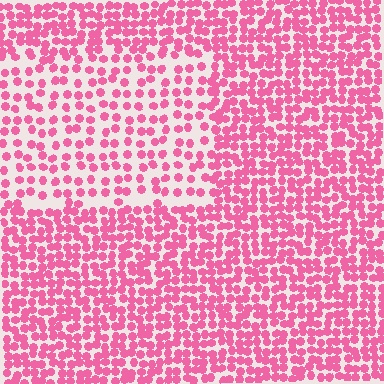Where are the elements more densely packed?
The elements are more densely packed outside the rectangle boundary.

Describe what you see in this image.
The image contains small pink elements arranged at two different densities. A rectangle-shaped region is visible where the elements are less densely packed than the surrounding area.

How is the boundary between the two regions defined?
The boundary is defined by a change in element density (approximately 1.9x ratio). All elements are the same color, size, and shape.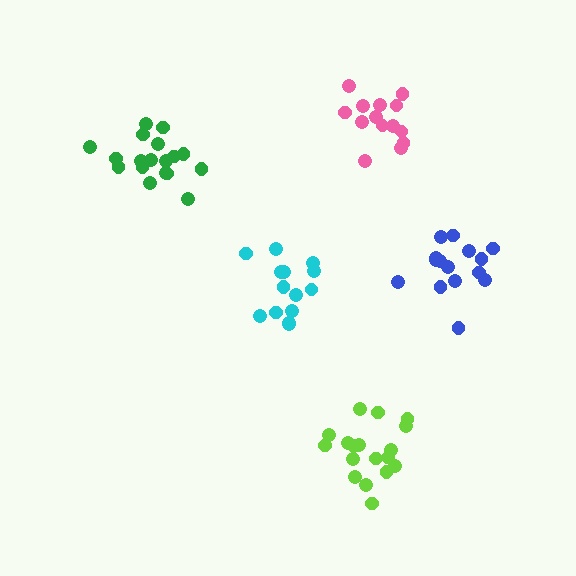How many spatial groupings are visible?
There are 5 spatial groupings.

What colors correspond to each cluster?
The clusters are colored: pink, green, lime, cyan, blue.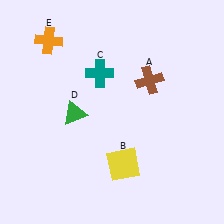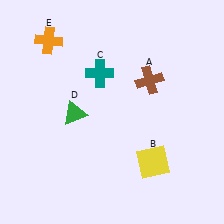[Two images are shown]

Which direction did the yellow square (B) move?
The yellow square (B) moved right.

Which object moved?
The yellow square (B) moved right.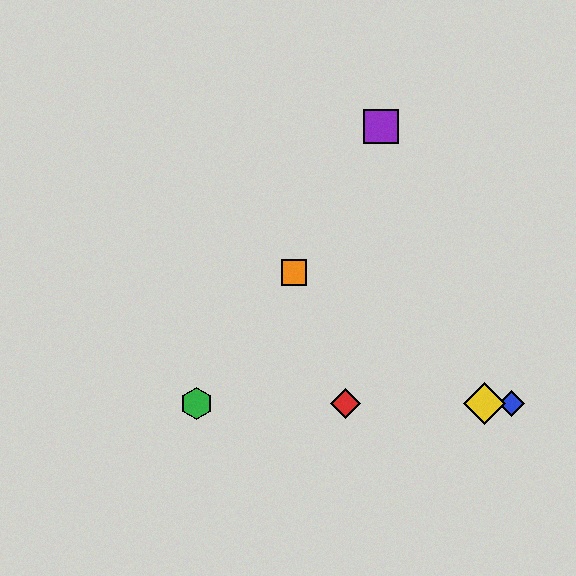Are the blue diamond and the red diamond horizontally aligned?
Yes, both are at y≈403.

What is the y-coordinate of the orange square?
The orange square is at y≈272.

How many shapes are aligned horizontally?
4 shapes (the red diamond, the blue diamond, the green hexagon, the yellow diamond) are aligned horizontally.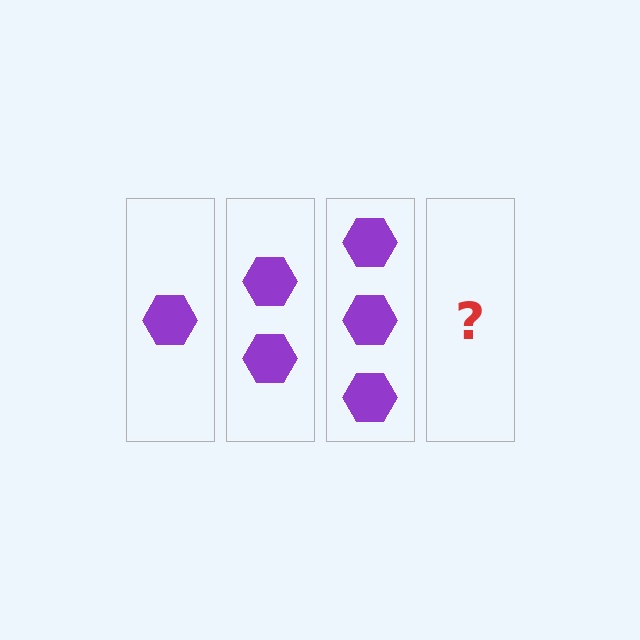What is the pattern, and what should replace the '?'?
The pattern is that each step adds one more hexagon. The '?' should be 4 hexagons.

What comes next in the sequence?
The next element should be 4 hexagons.